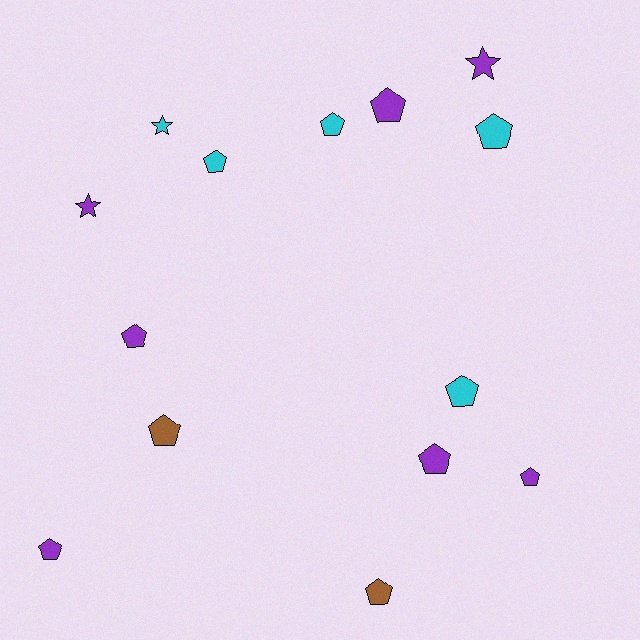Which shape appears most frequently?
Pentagon, with 11 objects.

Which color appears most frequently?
Purple, with 7 objects.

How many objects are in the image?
There are 14 objects.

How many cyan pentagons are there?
There are 4 cyan pentagons.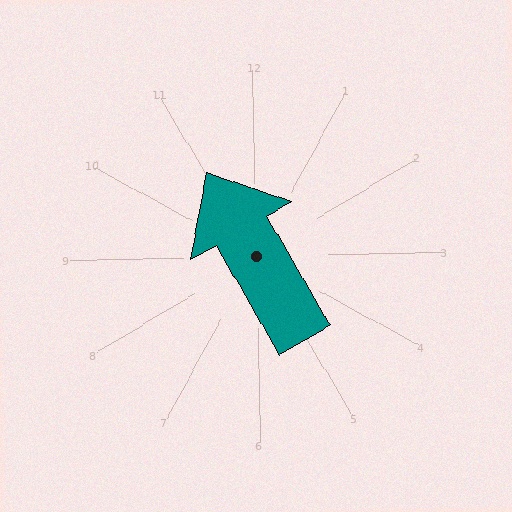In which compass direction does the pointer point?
Northwest.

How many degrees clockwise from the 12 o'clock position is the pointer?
Approximately 331 degrees.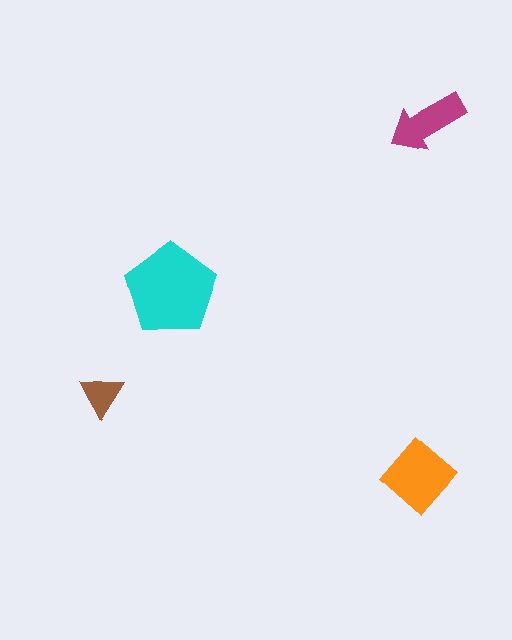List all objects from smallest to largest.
The brown triangle, the magenta arrow, the orange diamond, the cyan pentagon.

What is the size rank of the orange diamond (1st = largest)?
2nd.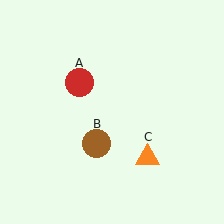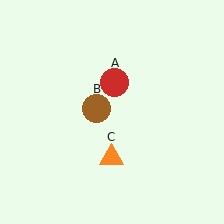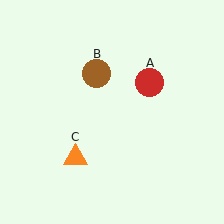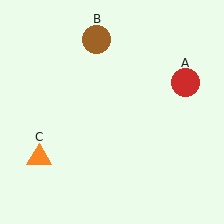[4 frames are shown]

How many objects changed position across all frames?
3 objects changed position: red circle (object A), brown circle (object B), orange triangle (object C).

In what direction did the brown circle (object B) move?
The brown circle (object B) moved up.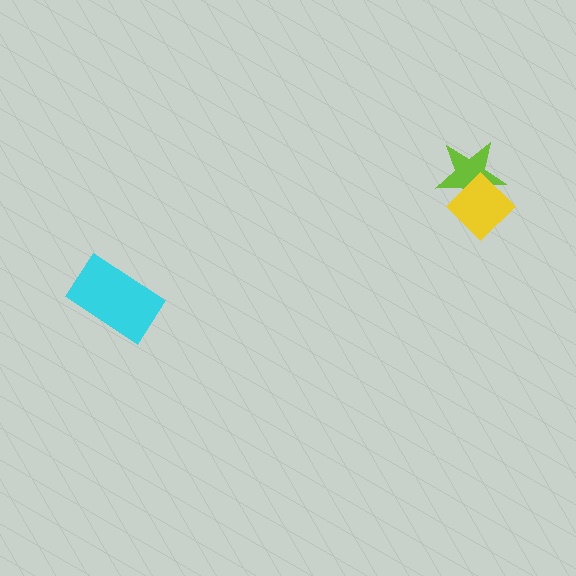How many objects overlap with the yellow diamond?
1 object overlaps with the yellow diamond.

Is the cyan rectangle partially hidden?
No, no other shape covers it.